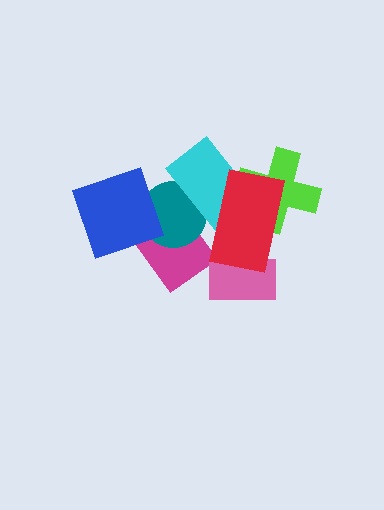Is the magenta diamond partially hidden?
Yes, it is partially covered by another shape.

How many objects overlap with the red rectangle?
3 objects overlap with the red rectangle.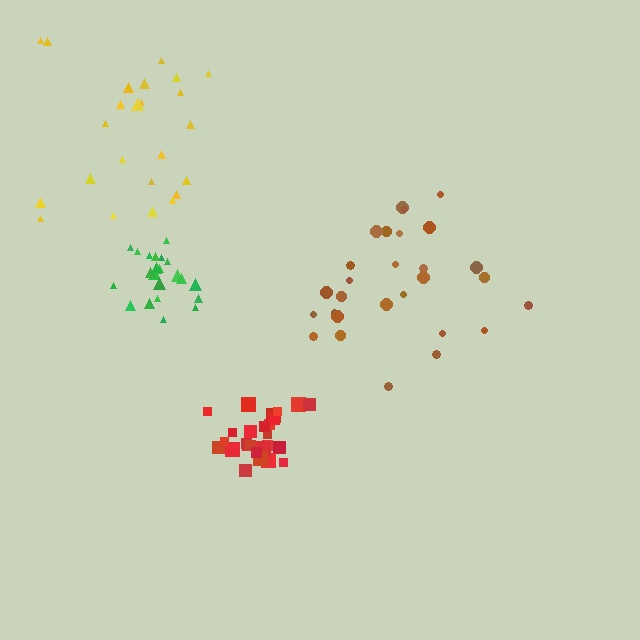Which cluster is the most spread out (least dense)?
Yellow.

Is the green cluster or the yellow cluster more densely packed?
Green.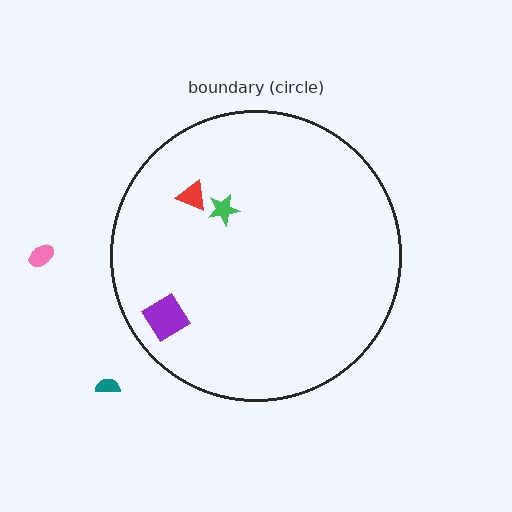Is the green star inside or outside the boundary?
Inside.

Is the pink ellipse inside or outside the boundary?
Outside.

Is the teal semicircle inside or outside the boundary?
Outside.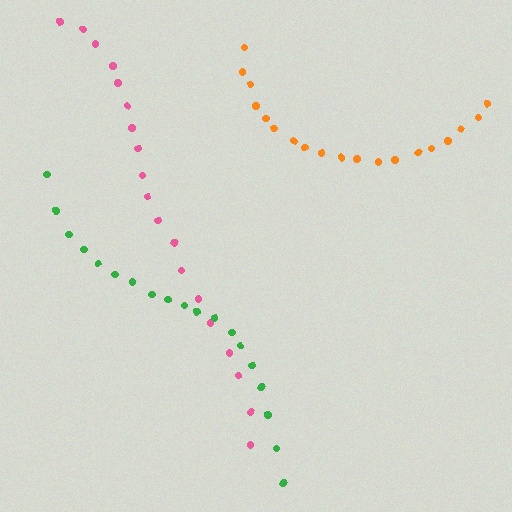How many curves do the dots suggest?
There are 3 distinct paths.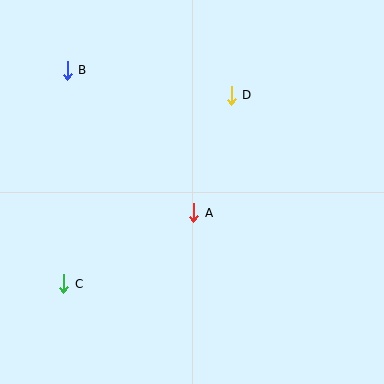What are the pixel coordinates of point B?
Point B is at (67, 70).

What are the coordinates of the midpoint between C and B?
The midpoint between C and B is at (65, 177).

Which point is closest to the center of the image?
Point A at (194, 213) is closest to the center.